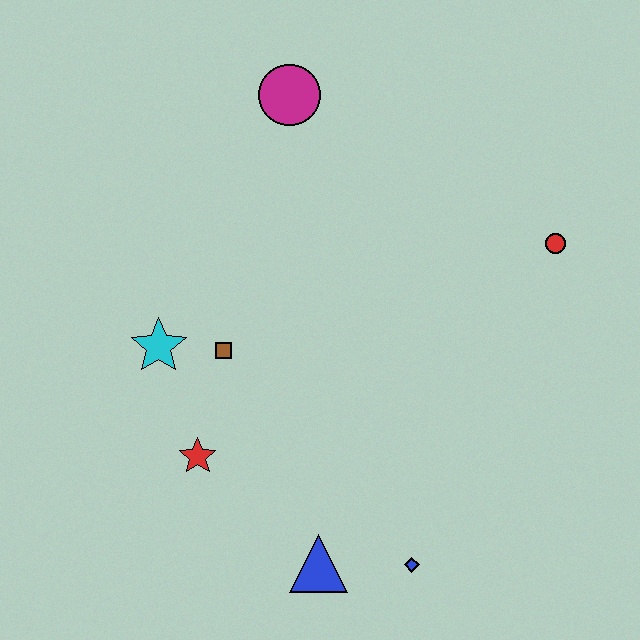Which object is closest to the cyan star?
The brown square is closest to the cyan star.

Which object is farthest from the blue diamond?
The magenta circle is farthest from the blue diamond.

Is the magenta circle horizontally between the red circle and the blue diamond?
No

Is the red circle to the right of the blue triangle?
Yes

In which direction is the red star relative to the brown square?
The red star is below the brown square.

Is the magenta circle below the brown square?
No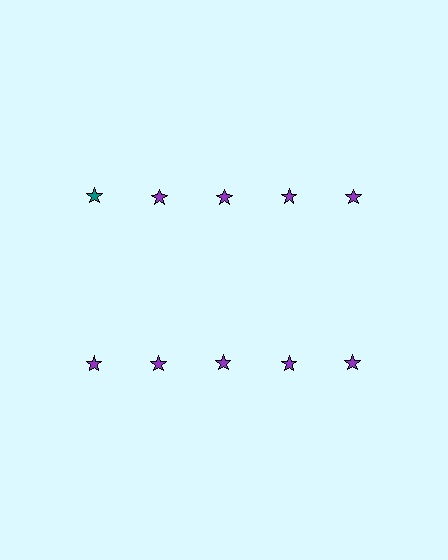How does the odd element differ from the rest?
It has a different color: teal instead of purple.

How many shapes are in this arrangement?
There are 10 shapes arranged in a grid pattern.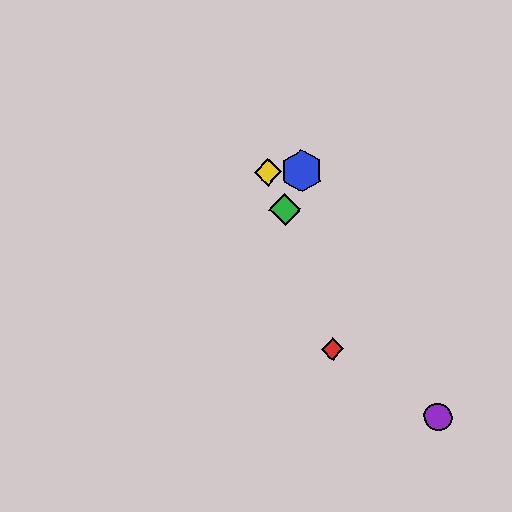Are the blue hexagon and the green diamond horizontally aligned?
No, the blue hexagon is at y≈171 and the green diamond is at y≈210.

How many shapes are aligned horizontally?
2 shapes (the blue hexagon, the yellow diamond) are aligned horizontally.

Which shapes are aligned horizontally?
The blue hexagon, the yellow diamond are aligned horizontally.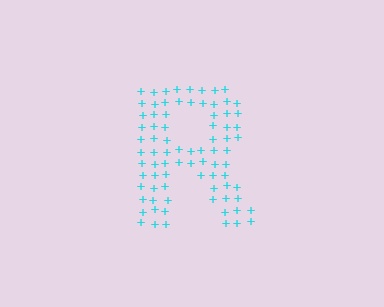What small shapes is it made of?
It is made of small plus signs.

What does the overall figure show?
The overall figure shows the letter R.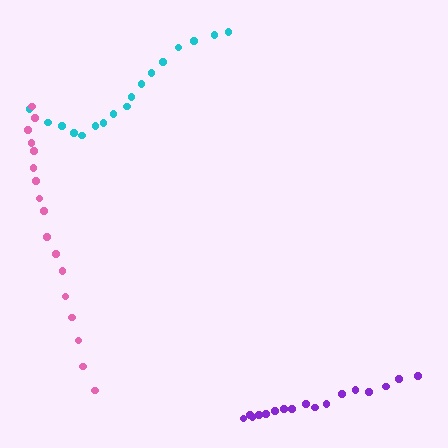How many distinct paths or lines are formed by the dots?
There are 3 distinct paths.